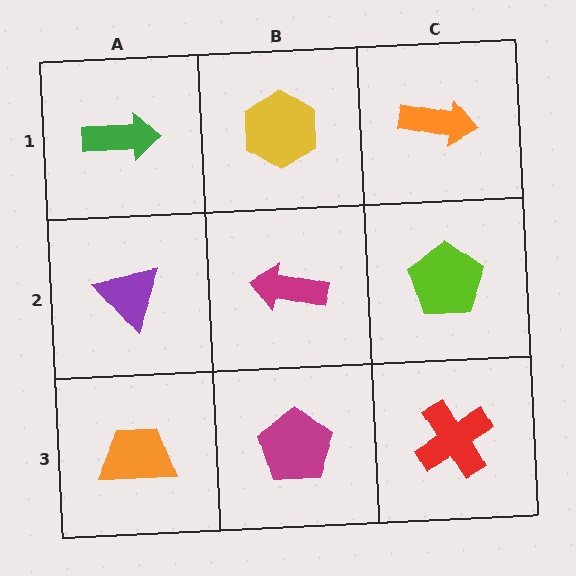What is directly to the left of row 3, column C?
A magenta pentagon.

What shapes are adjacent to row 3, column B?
A magenta arrow (row 2, column B), an orange trapezoid (row 3, column A), a red cross (row 3, column C).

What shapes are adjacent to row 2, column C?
An orange arrow (row 1, column C), a red cross (row 3, column C), a magenta arrow (row 2, column B).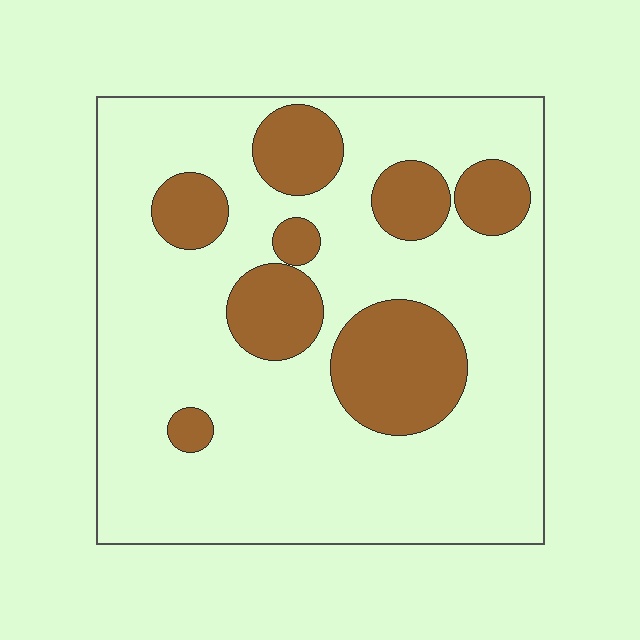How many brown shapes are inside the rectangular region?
8.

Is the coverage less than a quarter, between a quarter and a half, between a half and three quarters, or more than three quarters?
Less than a quarter.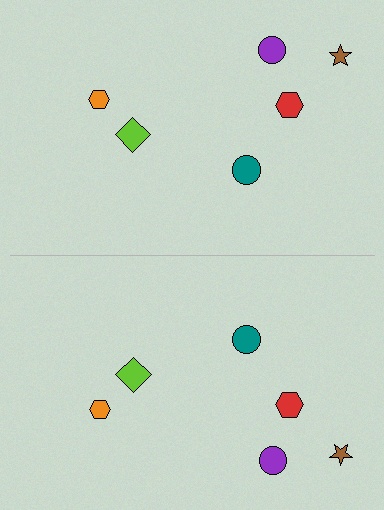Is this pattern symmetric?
Yes, this pattern has bilateral (reflection) symmetry.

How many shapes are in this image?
There are 12 shapes in this image.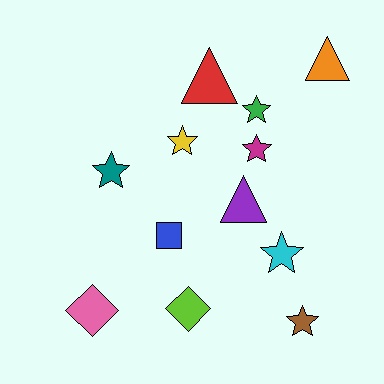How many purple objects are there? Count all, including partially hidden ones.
There is 1 purple object.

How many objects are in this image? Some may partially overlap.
There are 12 objects.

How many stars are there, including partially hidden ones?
There are 6 stars.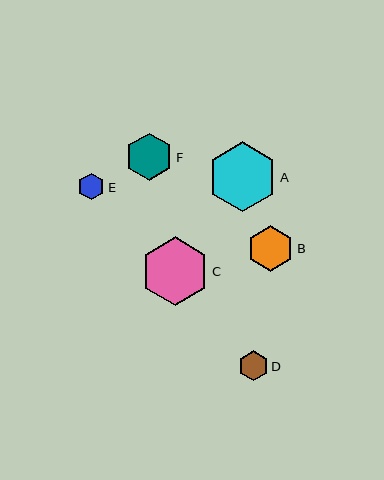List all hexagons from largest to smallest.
From largest to smallest: A, C, F, B, D, E.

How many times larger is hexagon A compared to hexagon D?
Hexagon A is approximately 2.3 times the size of hexagon D.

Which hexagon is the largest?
Hexagon A is the largest with a size of approximately 70 pixels.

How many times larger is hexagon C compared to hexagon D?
Hexagon C is approximately 2.3 times the size of hexagon D.